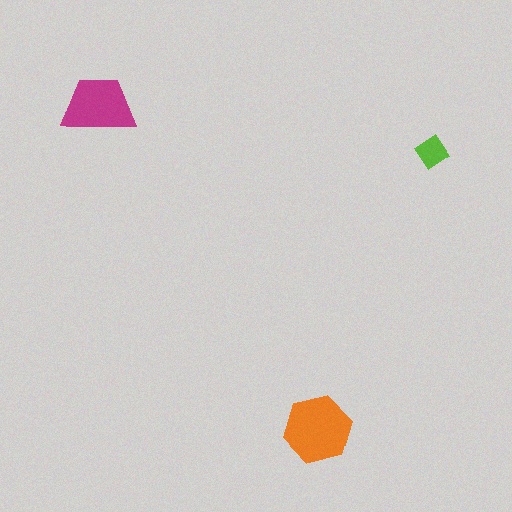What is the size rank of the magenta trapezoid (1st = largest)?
2nd.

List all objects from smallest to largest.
The lime diamond, the magenta trapezoid, the orange hexagon.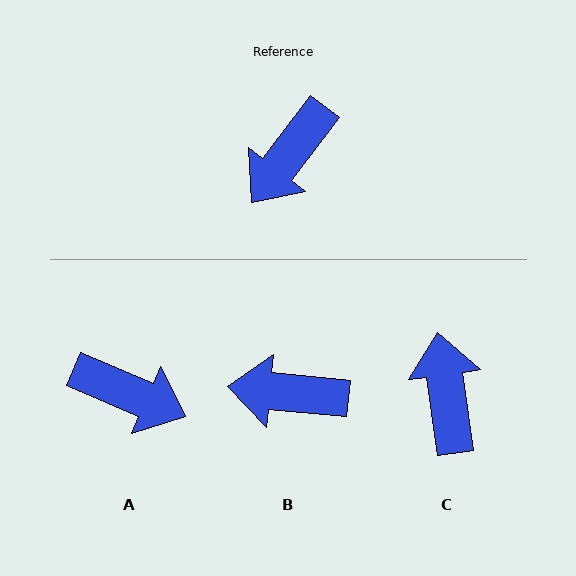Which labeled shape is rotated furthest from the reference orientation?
C, about 134 degrees away.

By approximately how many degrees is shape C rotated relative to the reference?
Approximately 134 degrees clockwise.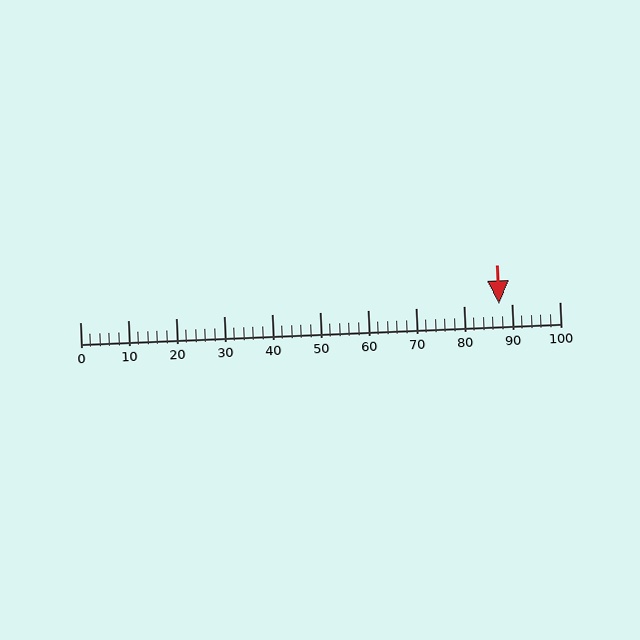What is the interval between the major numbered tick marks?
The major tick marks are spaced 10 units apart.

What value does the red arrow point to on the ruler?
The red arrow points to approximately 87.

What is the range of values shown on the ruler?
The ruler shows values from 0 to 100.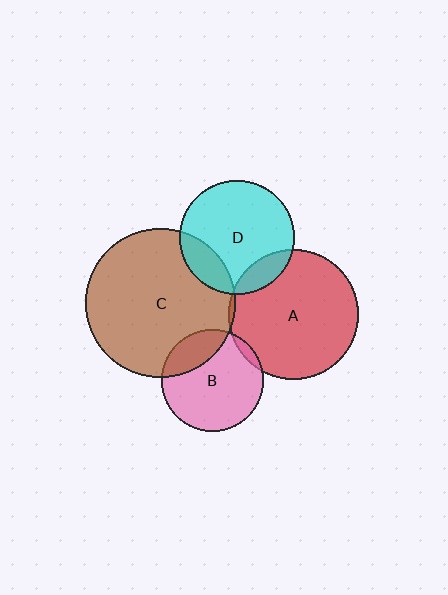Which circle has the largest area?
Circle C (brown).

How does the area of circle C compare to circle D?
Approximately 1.7 times.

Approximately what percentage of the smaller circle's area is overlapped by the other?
Approximately 5%.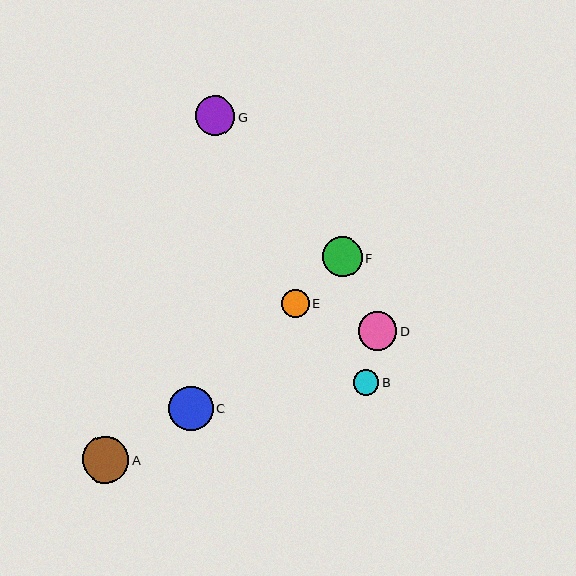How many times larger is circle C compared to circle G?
Circle C is approximately 1.1 times the size of circle G.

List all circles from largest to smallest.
From largest to smallest: A, C, F, G, D, E, B.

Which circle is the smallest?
Circle B is the smallest with a size of approximately 25 pixels.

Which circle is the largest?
Circle A is the largest with a size of approximately 47 pixels.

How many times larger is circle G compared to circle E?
Circle G is approximately 1.4 times the size of circle E.